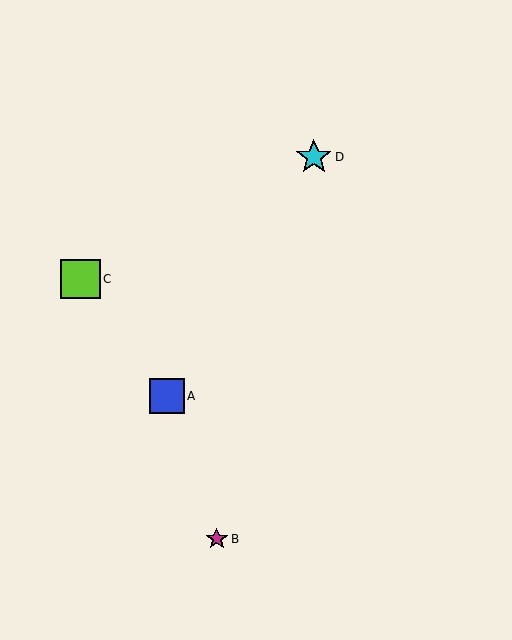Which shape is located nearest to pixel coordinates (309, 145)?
The cyan star (labeled D) at (314, 157) is nearest to that location.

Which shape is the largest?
The lime square (labeled C) is the largest.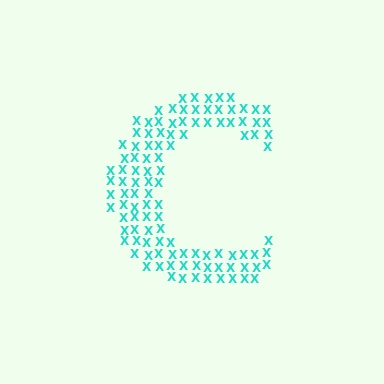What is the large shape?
The large shape is the letter C.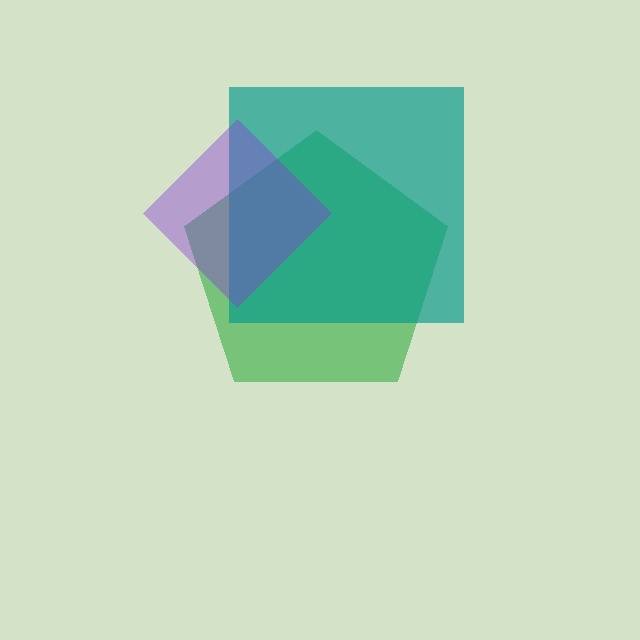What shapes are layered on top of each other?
The layered shapes are: a green pentagon, a teal square, a purple diamond.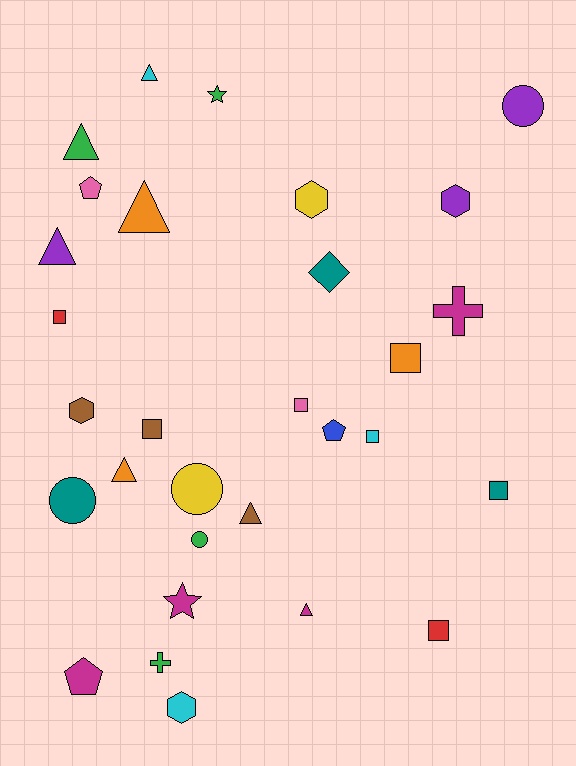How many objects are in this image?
There are 30 objects.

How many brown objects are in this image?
There are 3 brown objects.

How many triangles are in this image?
There are 7 triangles.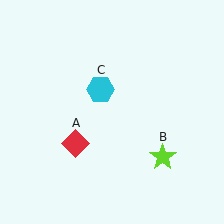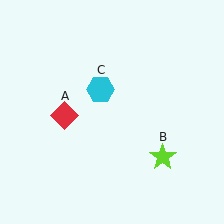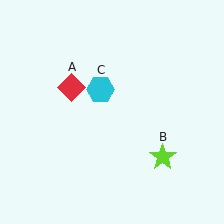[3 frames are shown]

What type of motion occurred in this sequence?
The red diamond (object A) rotated clockwise around the center of the scene.